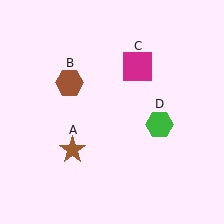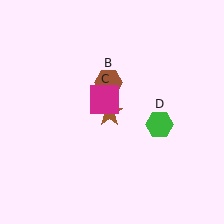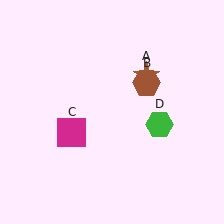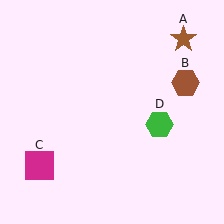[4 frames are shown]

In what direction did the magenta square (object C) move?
The magenta square (object C) moved down and to the left.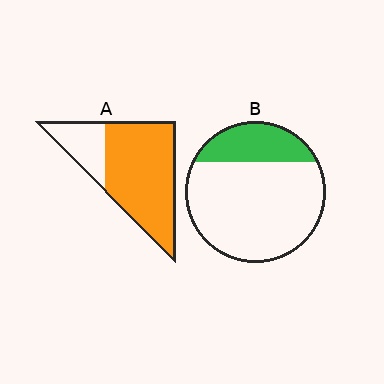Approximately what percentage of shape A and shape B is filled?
A is approximately 75% and B is approximately 25%.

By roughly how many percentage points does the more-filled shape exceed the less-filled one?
By roughly 50 percentage points (A over B).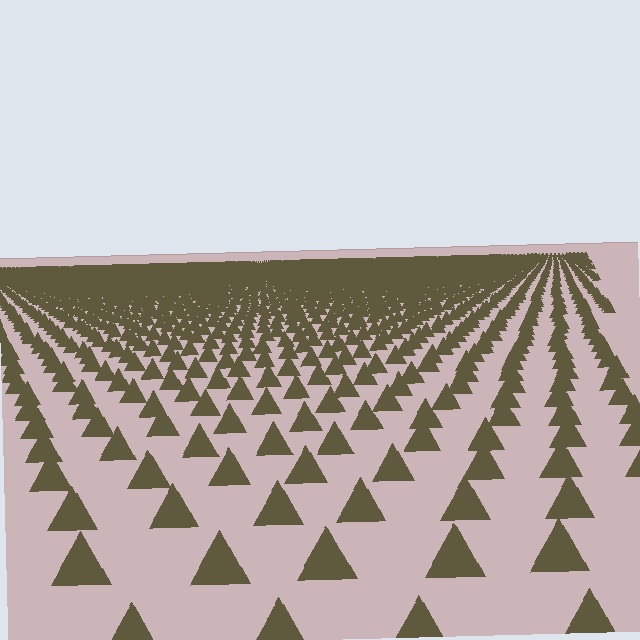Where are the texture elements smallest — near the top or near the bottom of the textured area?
Near the top.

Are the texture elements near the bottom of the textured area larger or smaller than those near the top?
Larger. Near the bottom, elements are closer to the viewer and appear at a bigger on-screen size.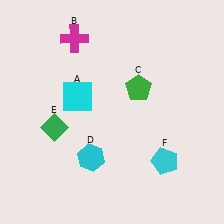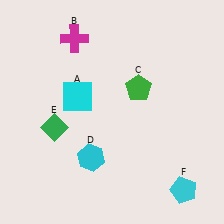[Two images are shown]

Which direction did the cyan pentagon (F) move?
The cyan pentagon (F) moved down.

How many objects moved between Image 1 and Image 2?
1 object moved between the two images.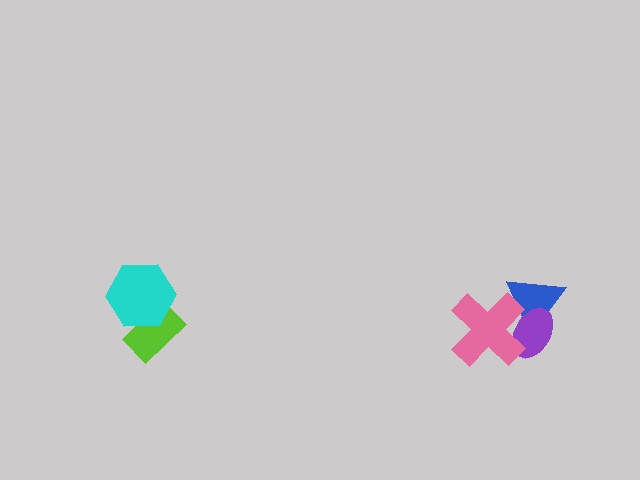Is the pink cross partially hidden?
No, no other shape covers it.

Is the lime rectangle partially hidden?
Yes, it is partially covered by another shape.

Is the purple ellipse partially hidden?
Yes, it is partially covered by another shape.